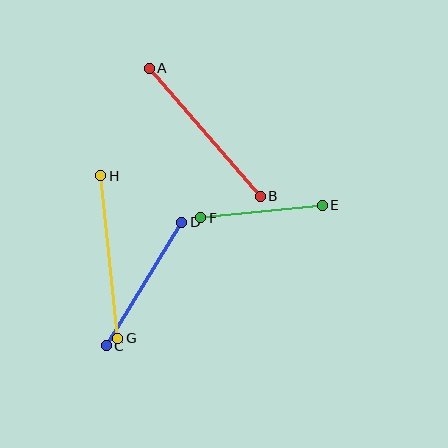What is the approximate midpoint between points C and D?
The midpoint is at approximately (144, 284) pixels.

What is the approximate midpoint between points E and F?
The midpoint is at approximately (261, 211) pixels.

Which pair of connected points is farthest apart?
Points A and B are farthest apart.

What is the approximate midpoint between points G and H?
The midpoint is at approximately (109, 257) pixels.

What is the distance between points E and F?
The distance is approximately 122 pixels.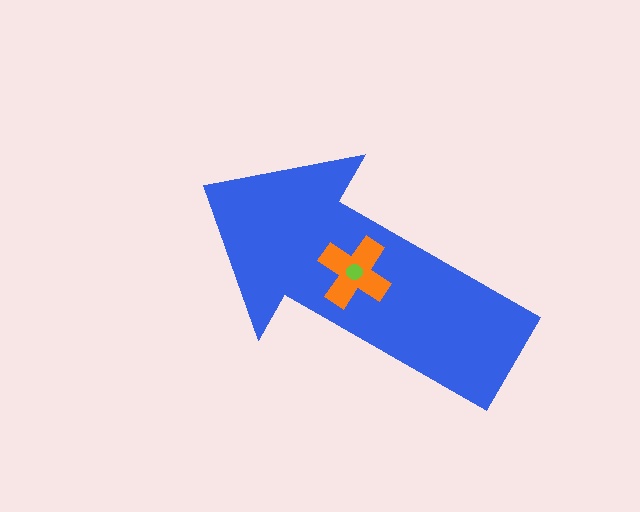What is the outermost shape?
The blue arrow.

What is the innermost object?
The lime circle.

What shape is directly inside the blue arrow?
The orange cross.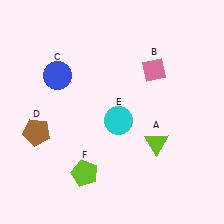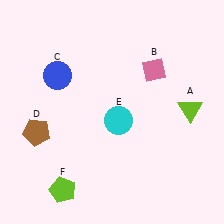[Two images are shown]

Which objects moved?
The objects that moved are: the lime triangle (A), the lime pentagon (F).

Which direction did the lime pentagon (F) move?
The lime pentagon (F) moved left.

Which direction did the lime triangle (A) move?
The lime triangle (A) moved up.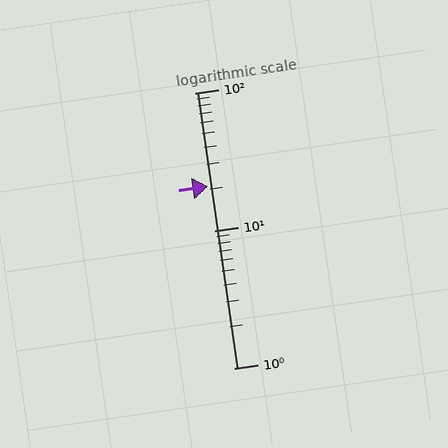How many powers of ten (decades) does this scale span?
The scale spans 2 decades, from 1 to 100.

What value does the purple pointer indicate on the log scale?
The pointer indicates approximately 21.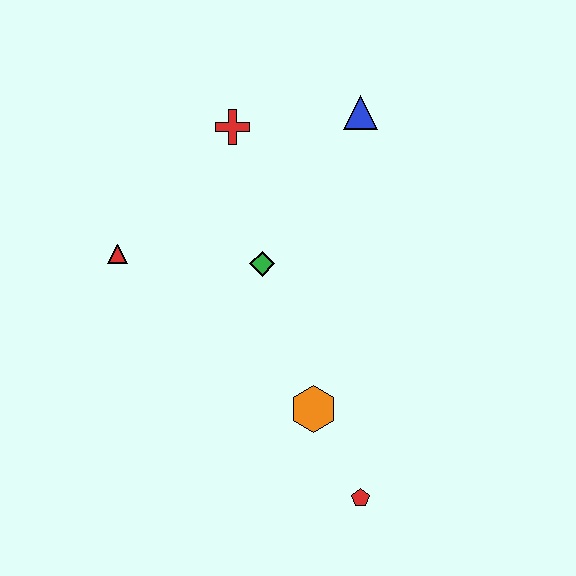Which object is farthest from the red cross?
The red pentagon is farthest from the red cross.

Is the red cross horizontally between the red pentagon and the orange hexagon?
No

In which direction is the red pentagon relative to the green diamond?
The red pentagon is below the green diamond.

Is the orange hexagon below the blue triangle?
Yes